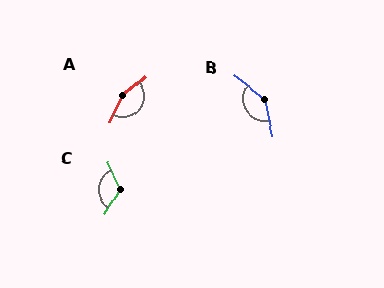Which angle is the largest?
A, at approximately 155 degrees.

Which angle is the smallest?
C, at approximately 124 degrees.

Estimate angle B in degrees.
Approximately 139 degrees.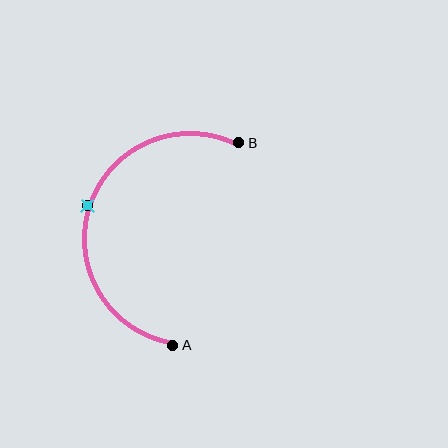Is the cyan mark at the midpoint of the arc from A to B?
Yes. The cyan mark lies on the arc at equal arc-length from both A and B — it is the arc midpoint.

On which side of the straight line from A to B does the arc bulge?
The arc bulges to the left of the straight line connecting A and B.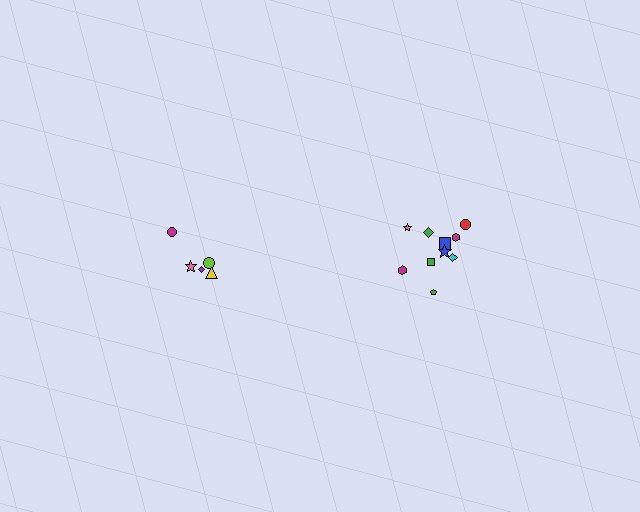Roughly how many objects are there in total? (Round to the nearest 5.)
Roughly 15 objects in total.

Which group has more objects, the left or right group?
The right group.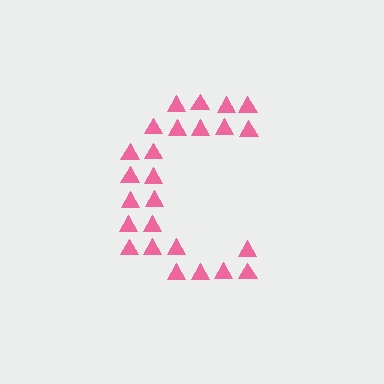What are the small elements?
The small elements are triangles.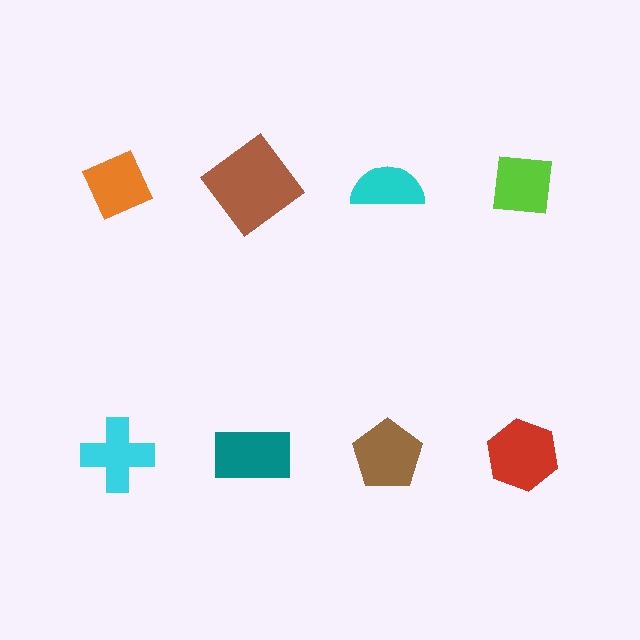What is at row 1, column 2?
A brown diamond.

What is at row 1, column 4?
A lime square.